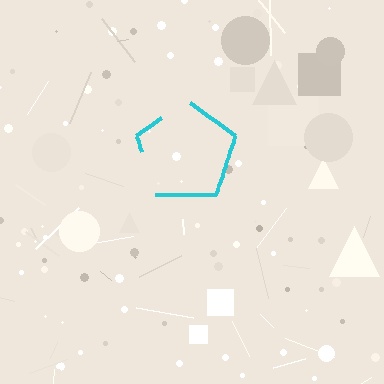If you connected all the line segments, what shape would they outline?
They would outline a pentagon.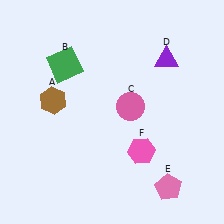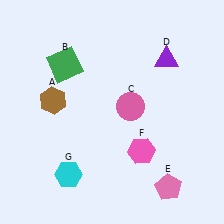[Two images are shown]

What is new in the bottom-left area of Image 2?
A cyan hexagon (G) was added in the bottom-left area of Image 2.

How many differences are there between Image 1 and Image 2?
There is 1 difference between the two images.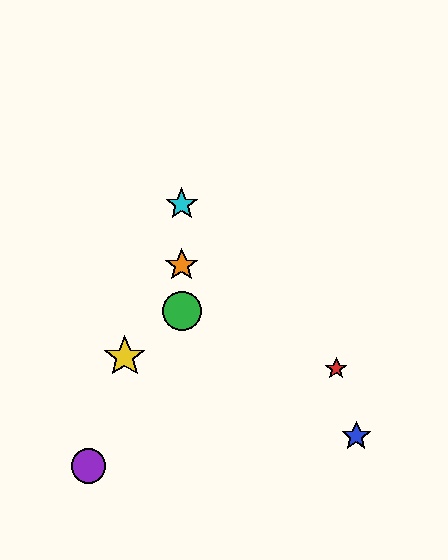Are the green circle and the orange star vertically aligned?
Yes, both are at x≈182.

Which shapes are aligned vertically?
The green circle, the orange star, the cyan star are aligned vertically.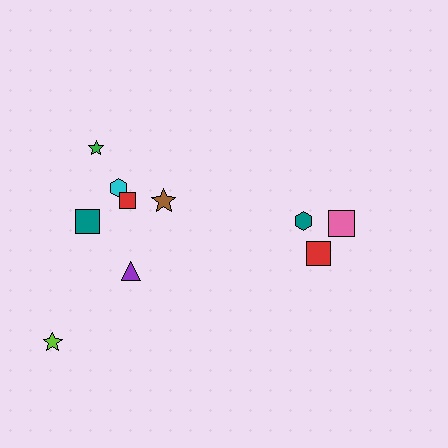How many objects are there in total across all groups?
There are 10 objects.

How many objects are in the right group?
There are 3 objects.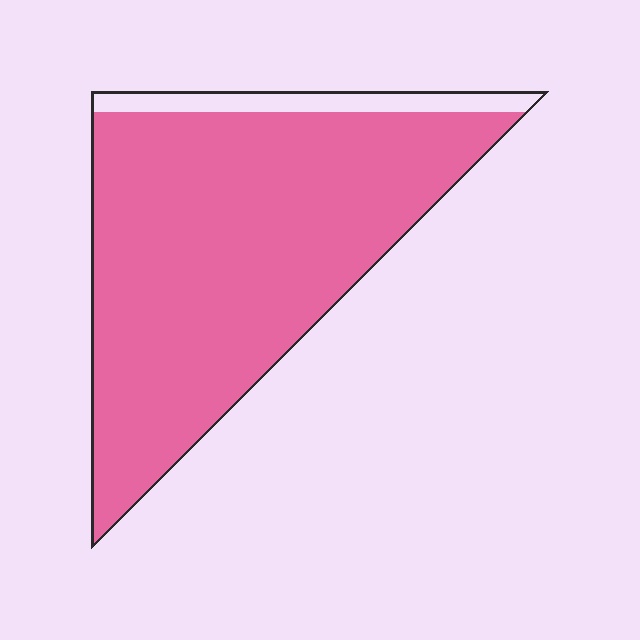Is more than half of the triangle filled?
Yes.